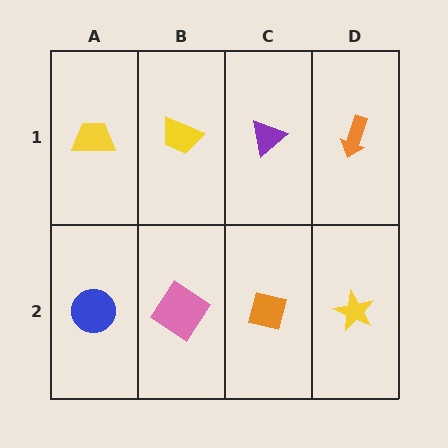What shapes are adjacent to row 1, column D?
A yellow star (row 2, column D), a purple triangle (row 1, column C).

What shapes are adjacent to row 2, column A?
A yellow trapezoid (row 1, column A), a pink diamond (row 2, column B).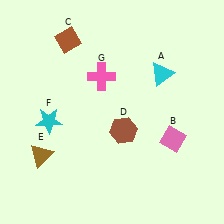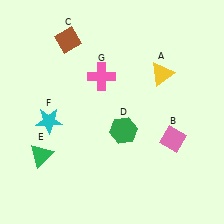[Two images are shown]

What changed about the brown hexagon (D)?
In Image 1, D is brown. In Image 2, it changed to green.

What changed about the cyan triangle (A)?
In Image 1, A is cyan. In Image 2, it changed to yellow.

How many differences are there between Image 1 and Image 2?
There are 3 differences between the two images.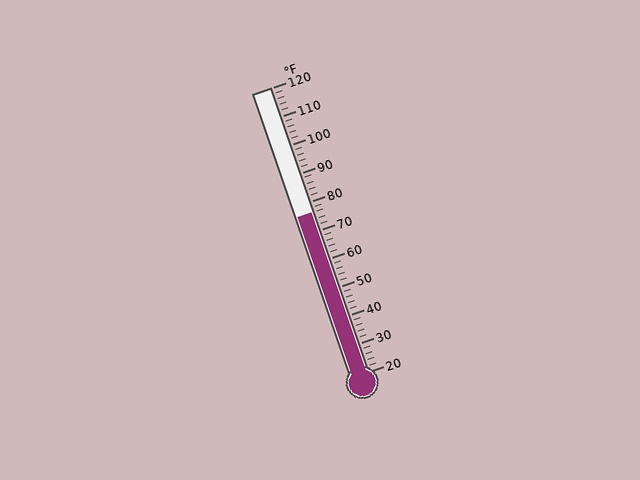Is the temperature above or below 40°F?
The temperature is above 40°F.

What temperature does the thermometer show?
The thermometer shows approximately 76°F.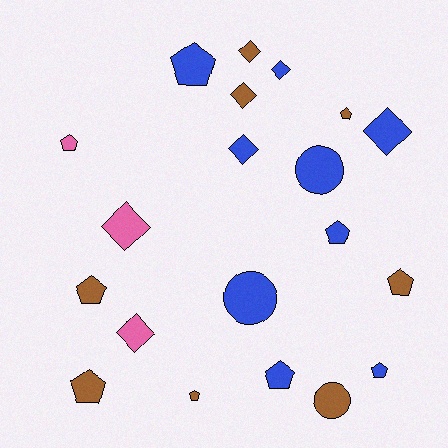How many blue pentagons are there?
There are 4 blue pentagons.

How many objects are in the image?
There are 20 objects.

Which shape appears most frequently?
Pentagon, with 10 objects.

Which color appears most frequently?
Blue, with 9 objects.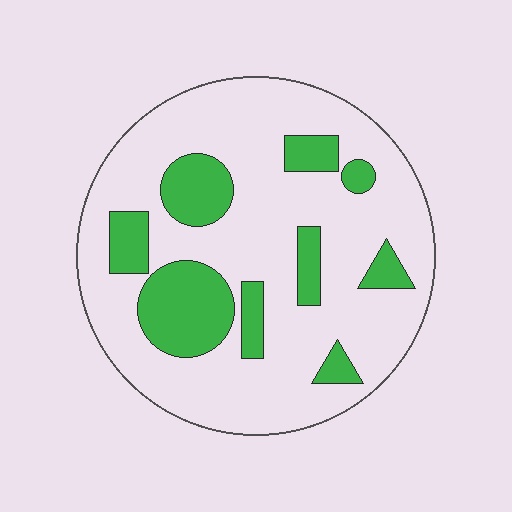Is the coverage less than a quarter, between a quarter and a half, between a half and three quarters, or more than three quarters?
Less than a quarter.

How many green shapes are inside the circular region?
9.